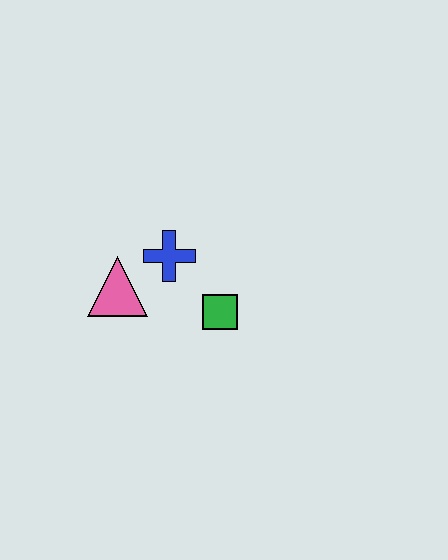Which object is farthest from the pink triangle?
The green square is farthest from the pink triangle.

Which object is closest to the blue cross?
The pink triangle is closest to the blue cross.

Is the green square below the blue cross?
Yes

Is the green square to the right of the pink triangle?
Yes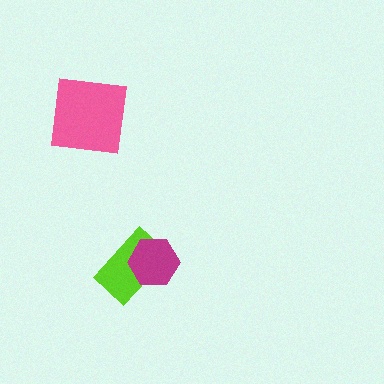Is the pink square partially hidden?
No, no other shape covers it.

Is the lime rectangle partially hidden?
Yes, it is partially covered by another shape.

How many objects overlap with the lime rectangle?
1 object overlaps with the lime rectangle.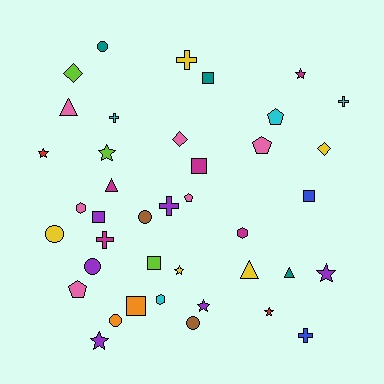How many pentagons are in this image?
There are 4 pentagons.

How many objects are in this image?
There are 40 objects.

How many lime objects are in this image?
There are 3 lime objects.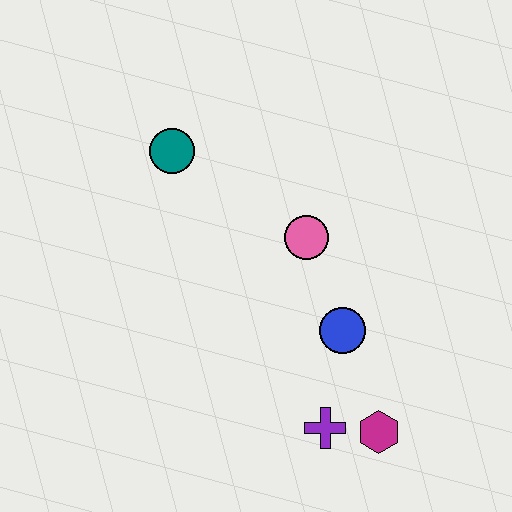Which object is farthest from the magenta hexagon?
The teal circle is farthest from the magenta hexagon.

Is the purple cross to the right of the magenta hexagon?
No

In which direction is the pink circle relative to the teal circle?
The pink circle is to the right of the teal circle.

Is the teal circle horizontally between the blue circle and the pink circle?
No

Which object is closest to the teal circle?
The pink circle is closest to the teal circle.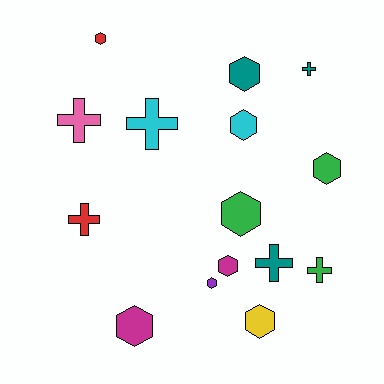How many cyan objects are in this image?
There are 2 cyan objects.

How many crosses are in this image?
There are 6 crosses.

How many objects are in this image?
There are 15 objects.